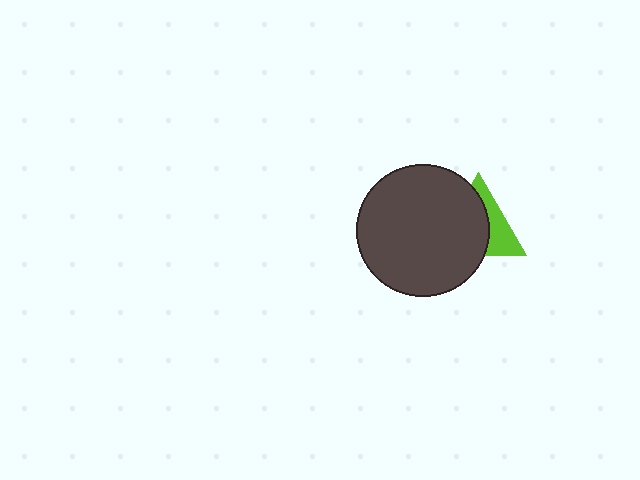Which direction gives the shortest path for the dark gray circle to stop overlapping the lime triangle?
Moving left gives the shortest separation.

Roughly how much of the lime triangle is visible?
A small part of it is visible (roughly 39%).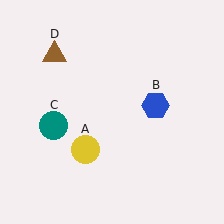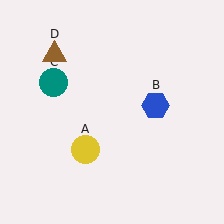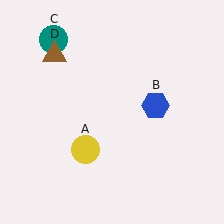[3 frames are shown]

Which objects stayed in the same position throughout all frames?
Yellow circle (object A) and blue hexagon (object B) and brown triangle (object D) remained stationary.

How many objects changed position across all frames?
1 object changed position: teal circle (object C).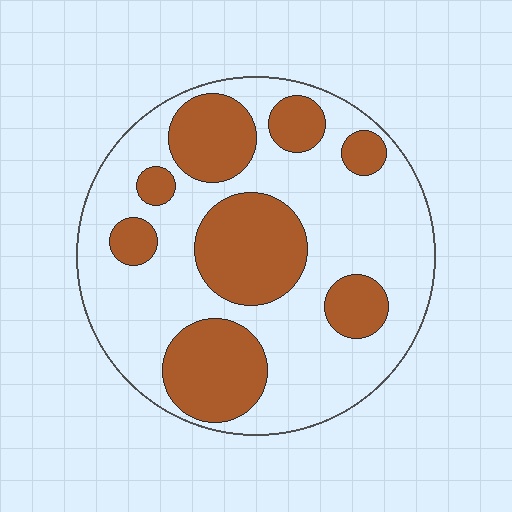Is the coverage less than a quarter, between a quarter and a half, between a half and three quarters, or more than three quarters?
Between a quarter and a half.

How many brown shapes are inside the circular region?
8.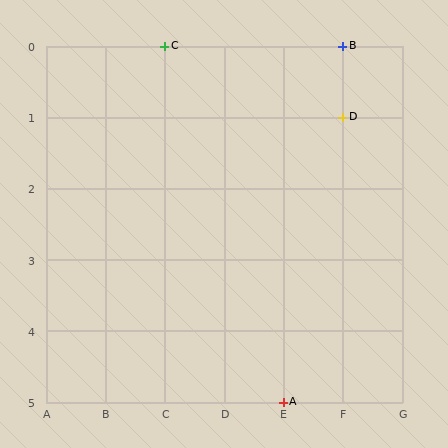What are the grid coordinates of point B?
Point B is at grid coordinates (F, 0).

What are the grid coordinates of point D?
Point D is at grid coordinates (F, 1).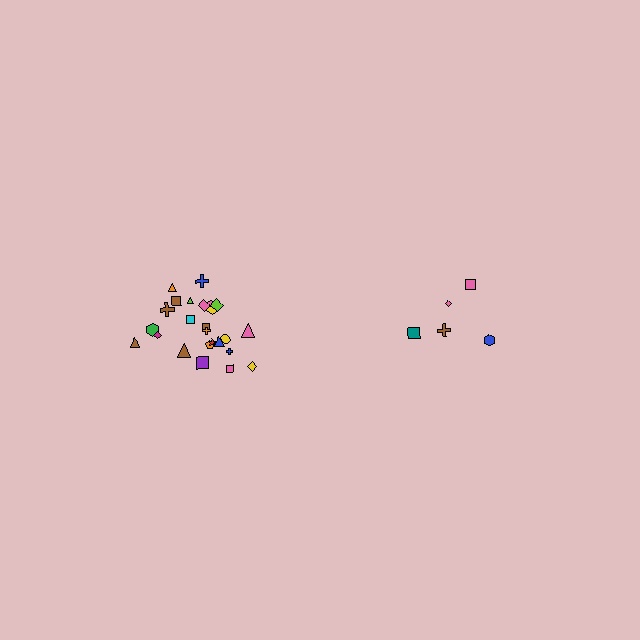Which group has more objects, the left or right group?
The left group.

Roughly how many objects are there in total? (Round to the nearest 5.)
Roughly 30 objects in total.